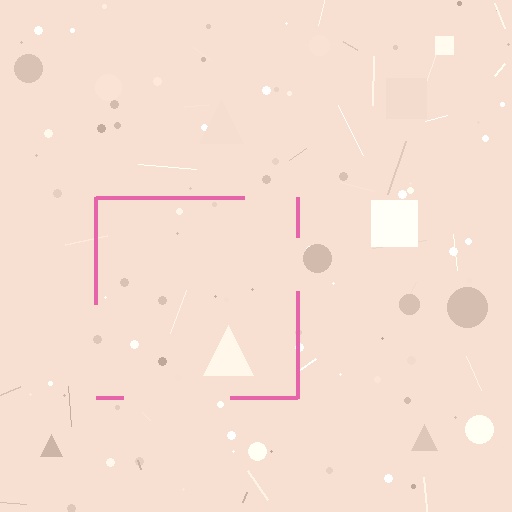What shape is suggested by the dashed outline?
The dashed outline suggests a square.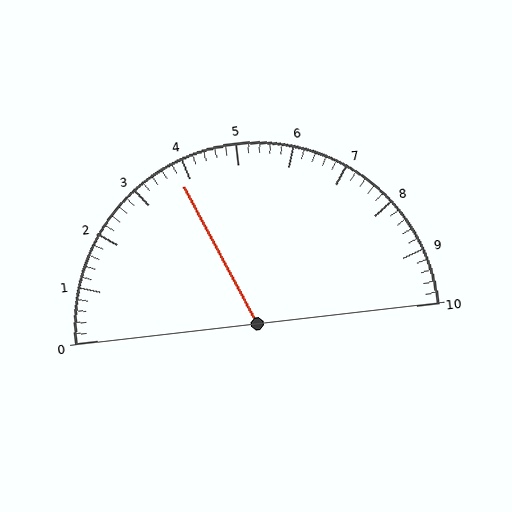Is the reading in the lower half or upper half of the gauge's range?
The reading is in the lower half of the range (0 to 10).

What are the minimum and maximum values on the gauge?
The gauge ranges from 0 to 10.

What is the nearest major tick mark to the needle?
The nearest major tick mark is 4.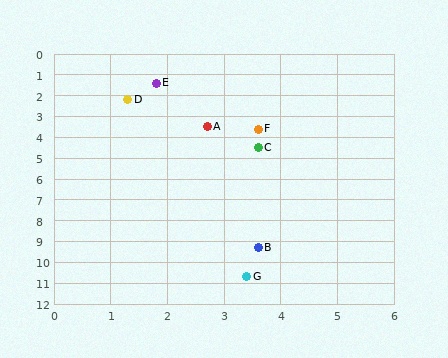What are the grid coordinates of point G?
Point G is at approximately (3.4, 10.7).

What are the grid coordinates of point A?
Point A is at approximately (2.7, 3.5).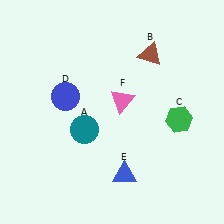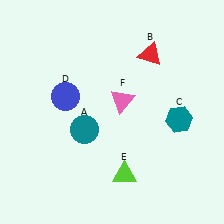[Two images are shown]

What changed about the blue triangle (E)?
In Image 1, E is blue. In Image 2, it changed to lime.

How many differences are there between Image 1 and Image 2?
There are 3 differences between the two images.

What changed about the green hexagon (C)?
In Image 1, C is green. In Image 2, it changed to teal.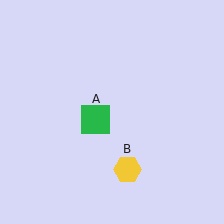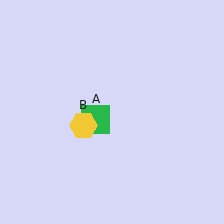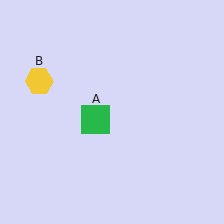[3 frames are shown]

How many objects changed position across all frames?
1 object changed position: yellow hexagon (object B).